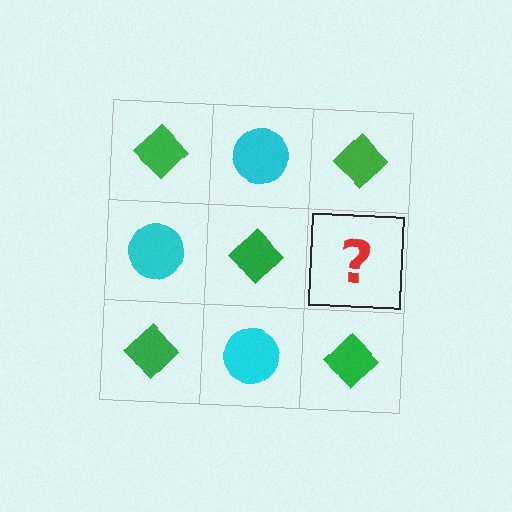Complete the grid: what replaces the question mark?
The question mark should be replaced with a cyan circle.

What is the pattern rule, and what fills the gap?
The rule is that it alternates green diamond and cyan circle in a checkerboard pattern. The gap should be filled with a cyan circle.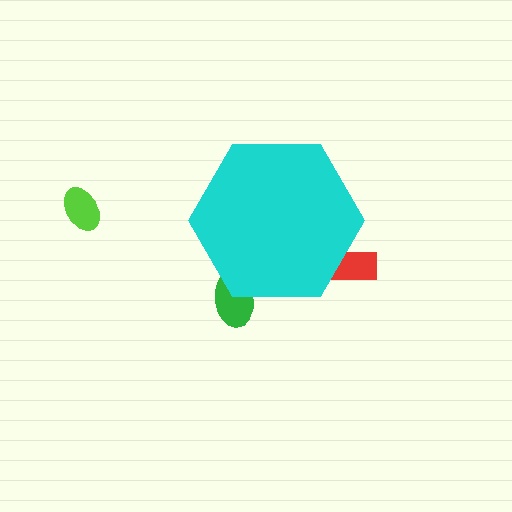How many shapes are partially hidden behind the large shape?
2 shapes are partially hidden.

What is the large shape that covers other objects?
A cyan hexagon.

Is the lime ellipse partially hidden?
No, the lime ellipse is fully visible.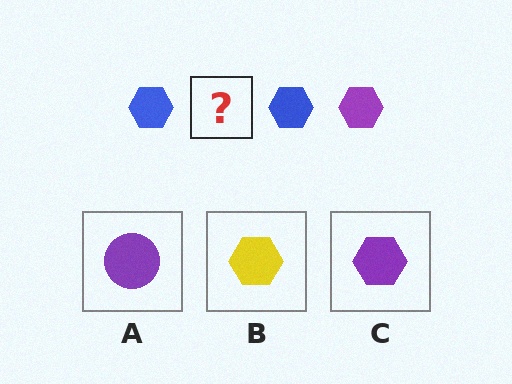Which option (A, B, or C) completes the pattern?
C.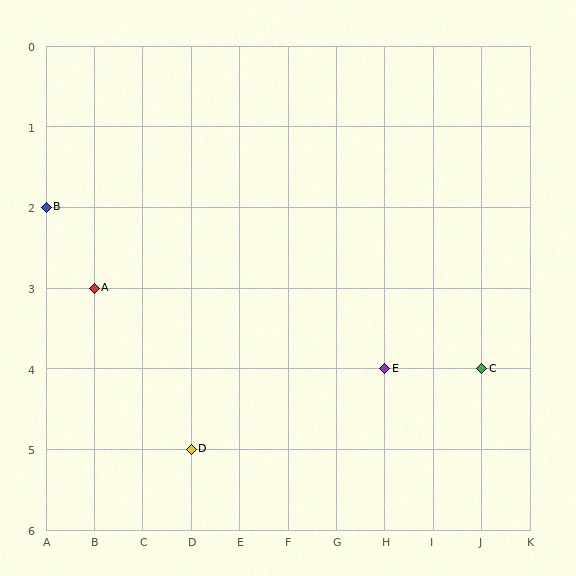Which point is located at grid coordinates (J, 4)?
Point C is at (J, 4).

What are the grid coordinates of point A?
Point A is at grid coordinates (B, 3).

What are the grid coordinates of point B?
Point B is at grid coordinates (A, 2).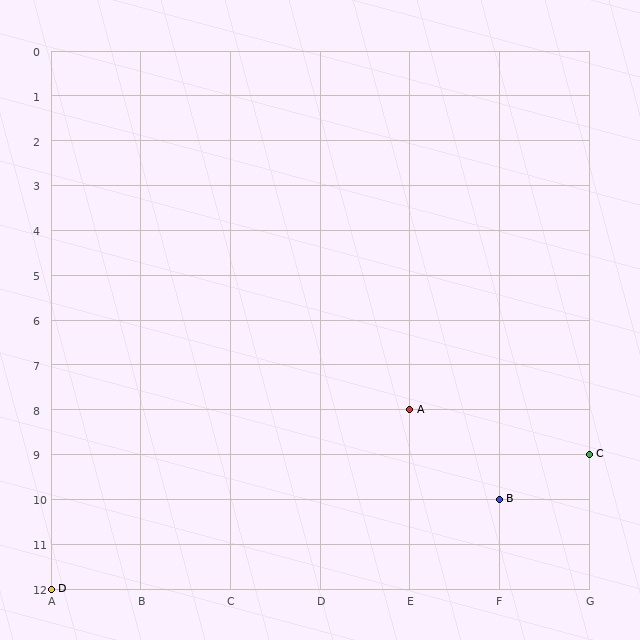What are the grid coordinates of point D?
Point D is at grid coordinates (A, 12).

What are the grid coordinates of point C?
Point C is at grid coordinates (G, 9).